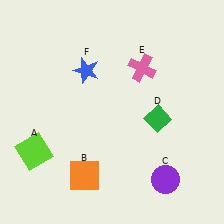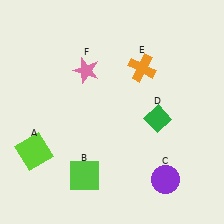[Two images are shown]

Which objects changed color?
B changed from orange to lime. E changed from pink to orange. F changed from blue to pink.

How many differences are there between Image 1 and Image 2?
There are 3 differences between the two images.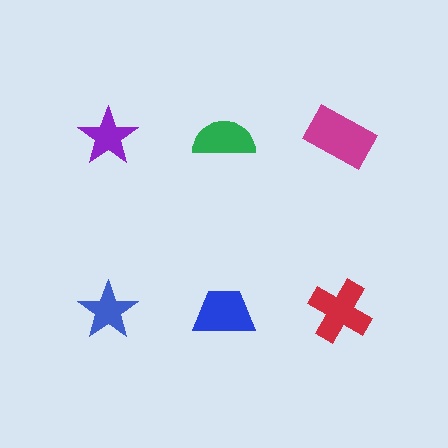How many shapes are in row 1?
3 shapes.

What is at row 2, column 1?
A blue star.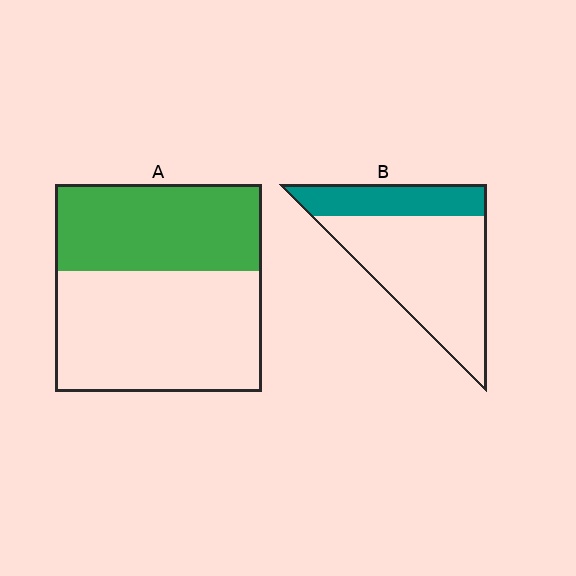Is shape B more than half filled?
No.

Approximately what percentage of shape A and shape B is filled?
A is approximately 40% and B is approximately 30%.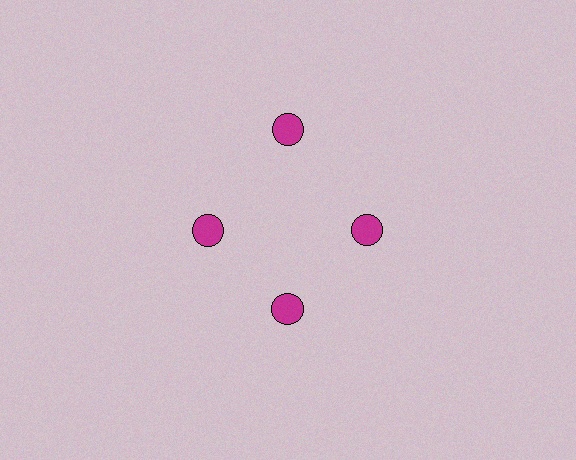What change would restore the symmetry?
The symmetry would be restored by moving it inward, back onto the ring so that all 4 circles sit at equal angles and equal distance from the center.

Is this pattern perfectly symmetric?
No. The 4 magenta circles are arranged in a ring, but one element near the 12 o'clock position is pushed outward from the center, breaking the 4-fold rotational symmetry.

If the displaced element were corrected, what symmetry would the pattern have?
It would have 4-fold rotational symmetry — the pattern would map onto itself every 90 degrees.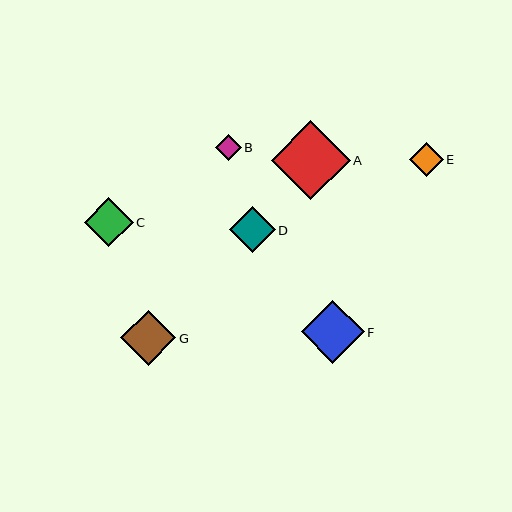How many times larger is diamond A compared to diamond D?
Diamond A is approximately 1.8 times the size of diamond D.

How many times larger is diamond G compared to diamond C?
Diamond G is approximately 1.1 times the size of diamond C.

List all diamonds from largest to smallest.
From largest to smallest: A, F, G, C, D, E, B.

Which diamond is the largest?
Diamond A is the largest with a size of approximately 79 pixels.